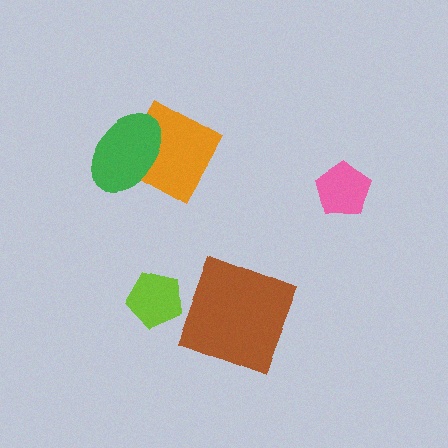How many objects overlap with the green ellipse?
1 object overlaps with the green ellipse.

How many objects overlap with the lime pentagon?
0 objects overlap with the lime pentagon.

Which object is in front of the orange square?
The green ellipse is in front of the orange square.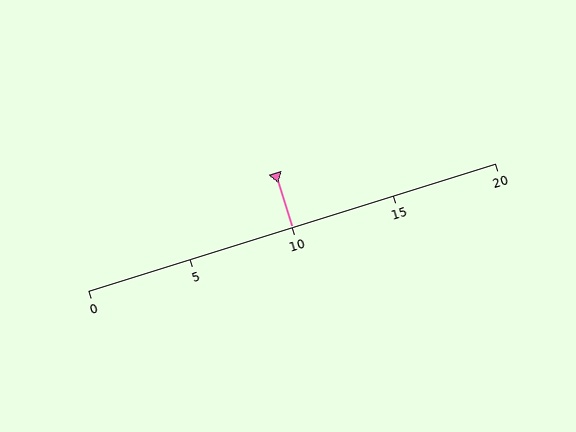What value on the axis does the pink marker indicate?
The marker indicates approximately 10.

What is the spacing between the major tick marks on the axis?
The major ticks are spaced 5 apart.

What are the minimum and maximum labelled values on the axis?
The axis runs from 0 to 20.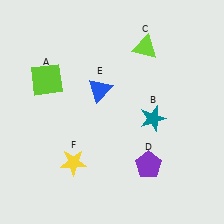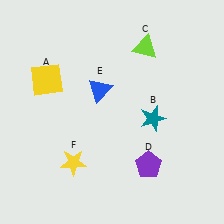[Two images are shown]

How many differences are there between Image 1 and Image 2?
There is 1 difference between the two images.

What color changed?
The square (A) changed from lime in Image 1 to yellow in Image 2.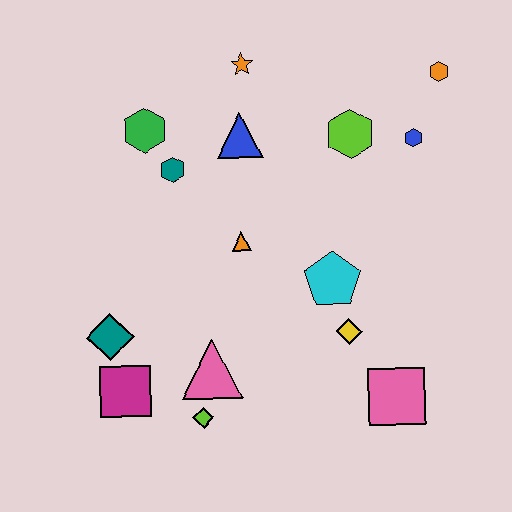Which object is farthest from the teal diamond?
The orange hexagon is farthest from the teal diamond.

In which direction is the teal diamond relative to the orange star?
The teal diamond is below the orange star.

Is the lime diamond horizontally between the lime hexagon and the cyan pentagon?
No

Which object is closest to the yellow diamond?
The cyan pentagon is closest to the yellow diamond.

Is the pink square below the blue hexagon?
Yes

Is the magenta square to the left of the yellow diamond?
Yes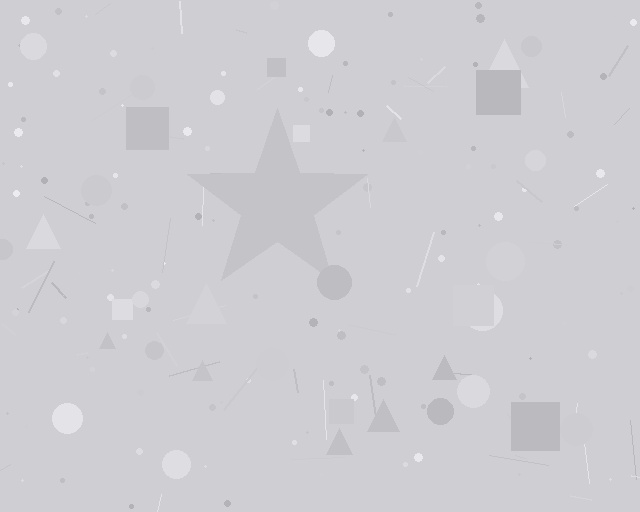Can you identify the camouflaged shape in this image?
The camouflaged shape is a star.